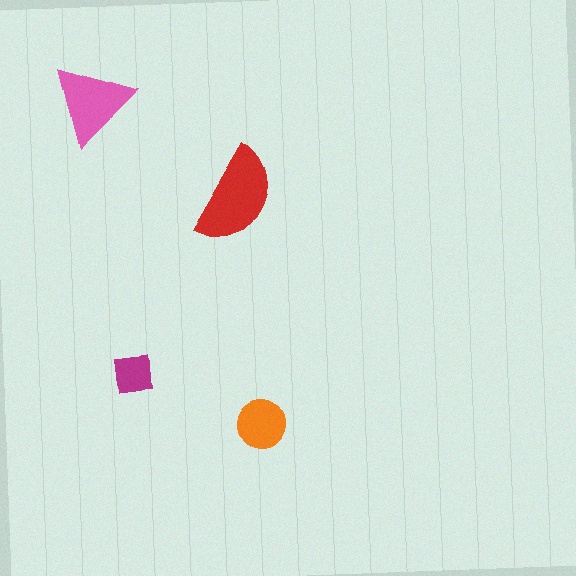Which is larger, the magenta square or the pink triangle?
The pink triangle.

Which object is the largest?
The red semicircle.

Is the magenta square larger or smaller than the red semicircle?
Smaller.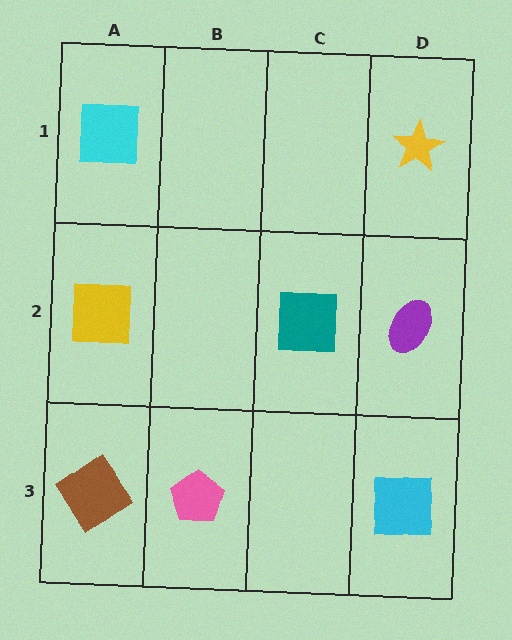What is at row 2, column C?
A teal square.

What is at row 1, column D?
A yellow star.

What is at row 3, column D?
A cyan square.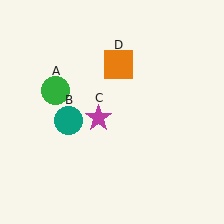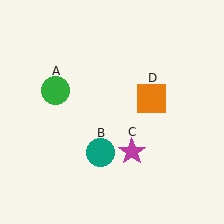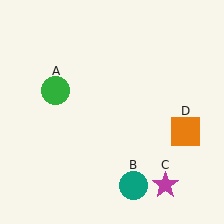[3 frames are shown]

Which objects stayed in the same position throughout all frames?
Green circle (object A) remained stationary.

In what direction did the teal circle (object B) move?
The teal circle (object B) moved down and to the right.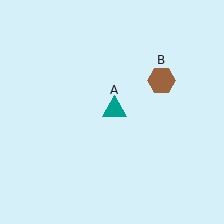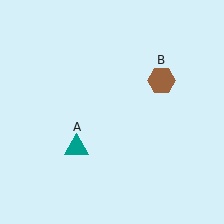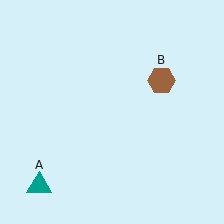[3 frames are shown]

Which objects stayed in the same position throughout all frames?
Brown hexagon (object B) remained stationary.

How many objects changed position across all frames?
1 object changed position: teal triangle (object A).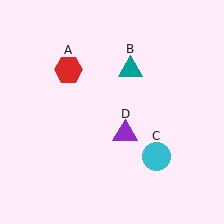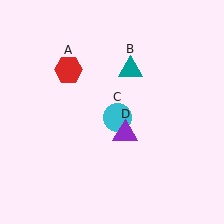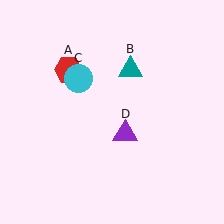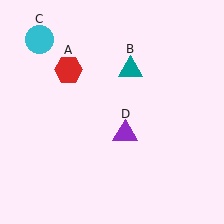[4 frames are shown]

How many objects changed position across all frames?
1 object changed position: cyan circle (object C).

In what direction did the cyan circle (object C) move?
The cyan circle (object C) moved up and to the left.